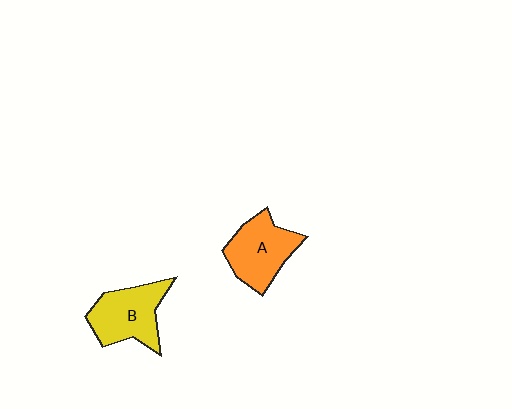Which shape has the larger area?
Shape B (yellow).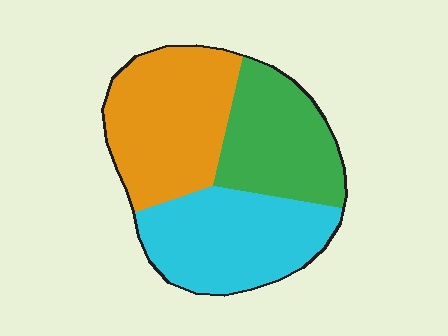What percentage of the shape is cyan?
Cyan takes up about one third (1/3) of the shape.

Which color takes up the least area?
Green, at roughly 30%.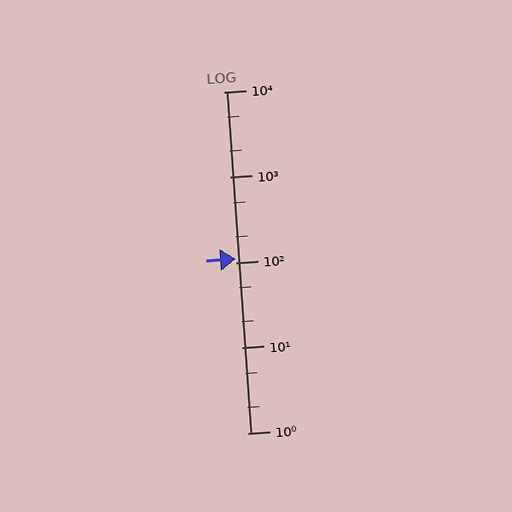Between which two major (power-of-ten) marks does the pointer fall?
The pointer is between 100 and 1000.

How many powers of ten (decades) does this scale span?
The scale spans 4 decades, from 1 to 10000.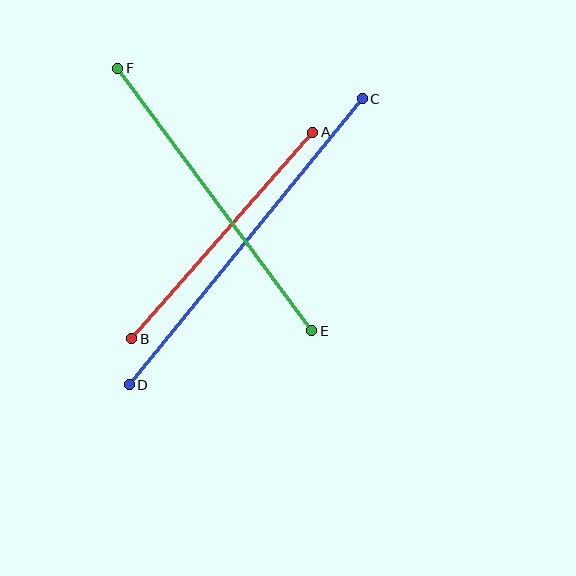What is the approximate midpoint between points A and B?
The midpoint is at approximately (222, 235) pixels.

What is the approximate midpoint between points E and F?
The midpoint is at approximately (215, 199) pixels.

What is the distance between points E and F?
The distance is approximately 326 pixels.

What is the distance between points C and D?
The distance is approximately 369 pixels.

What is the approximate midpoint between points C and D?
The midpoint is at approximately (246, 242) pixels.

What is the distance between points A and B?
The distance is approximately 275 pixels.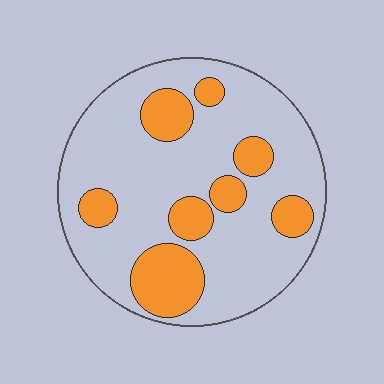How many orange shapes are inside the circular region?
8.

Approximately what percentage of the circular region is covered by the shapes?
Approximately 25%.